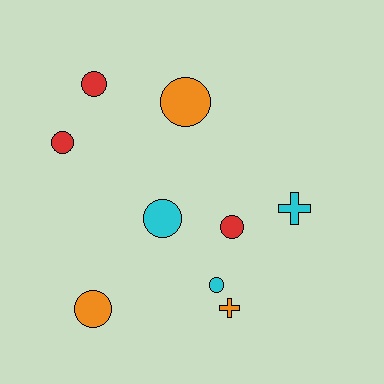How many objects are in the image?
There are 9 objects.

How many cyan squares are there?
There are no cyan squares.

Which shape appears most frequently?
Circle, with 7 objects.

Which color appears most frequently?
Cyan, with 3 objects.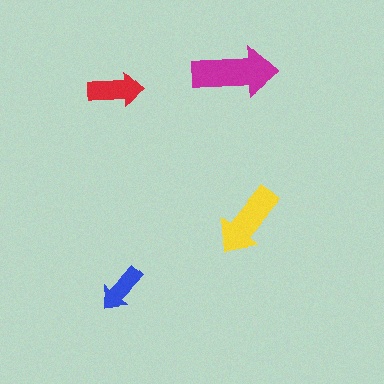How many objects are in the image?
There are 4 objects in the image.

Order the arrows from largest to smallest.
the magenta one, the yellow one, the red one, the blue one.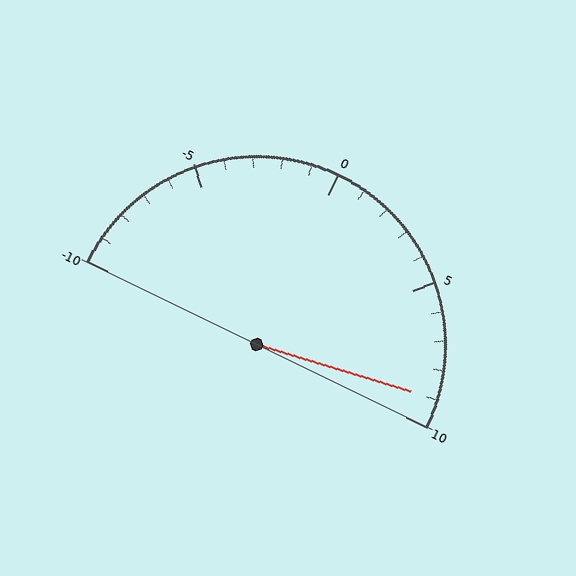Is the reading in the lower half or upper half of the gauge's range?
The reading is in the upper half of the range (-10 to 10).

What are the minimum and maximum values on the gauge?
The gauge ranges from -10 to 10.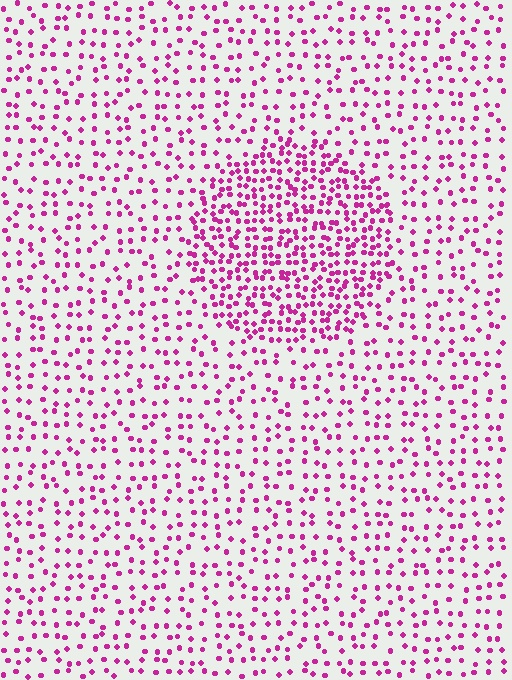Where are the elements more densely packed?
The elements are more densely packed inside the circle boundary.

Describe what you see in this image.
The image contains small magenta elements arranged at two different densities. A circle-shaped region is visible where the elements are more densely packed than the surrounding area.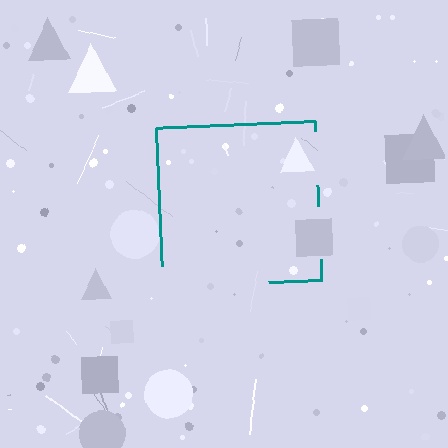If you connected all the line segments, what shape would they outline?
They would outline a square.